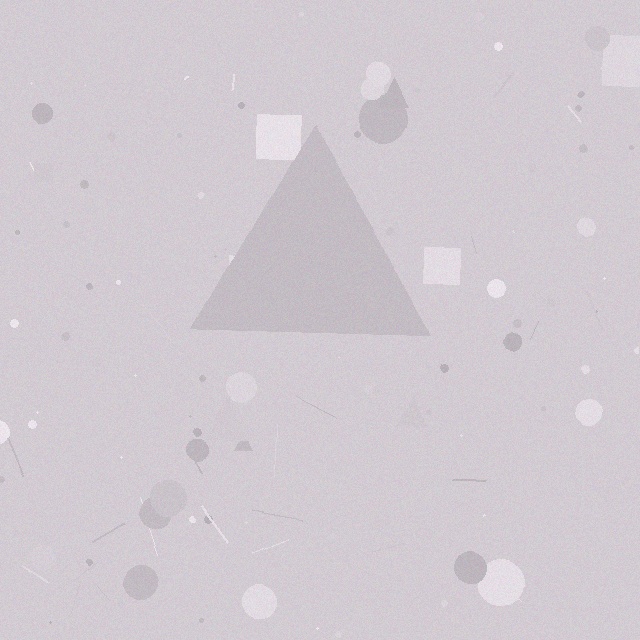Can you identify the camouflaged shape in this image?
The camouflaged shape is a triangle.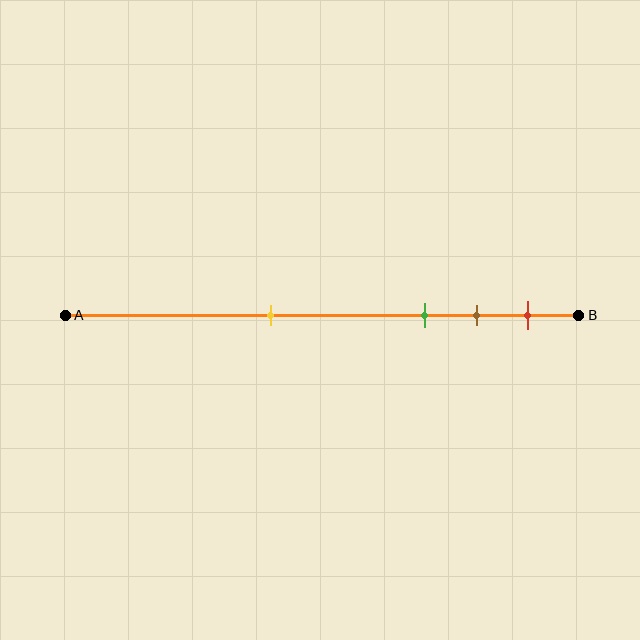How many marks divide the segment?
There are 4 marks dividing the segment.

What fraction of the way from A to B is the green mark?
The green mark is approximately 70% (0.7) of the way from A to B.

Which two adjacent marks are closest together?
The brown and red marks are the closest adjacent pair.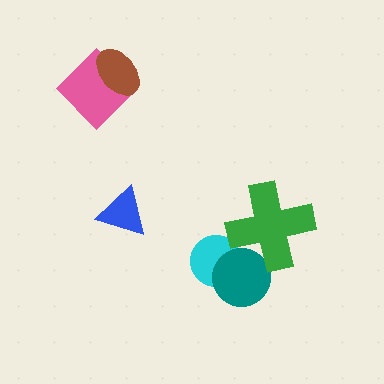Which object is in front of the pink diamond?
The brown ellipse is in front of the pink diamond.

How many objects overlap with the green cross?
1 object overlaps with the green cross.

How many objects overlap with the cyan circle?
1 object overlaps with the cyan circle.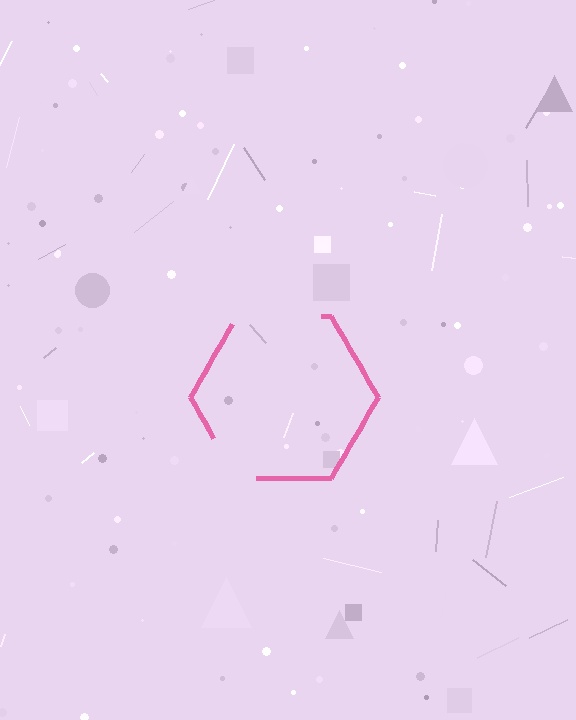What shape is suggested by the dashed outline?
The dashed outline suggests a hexagon.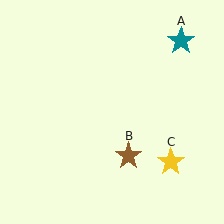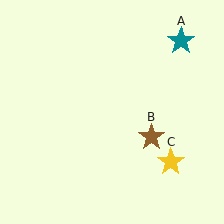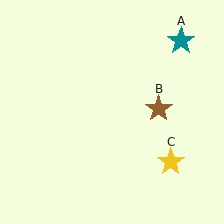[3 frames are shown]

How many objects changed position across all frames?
1 object changed position: brown star (object B).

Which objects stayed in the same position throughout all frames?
Teal star (object A) and yellow star (object C) remained stationary.